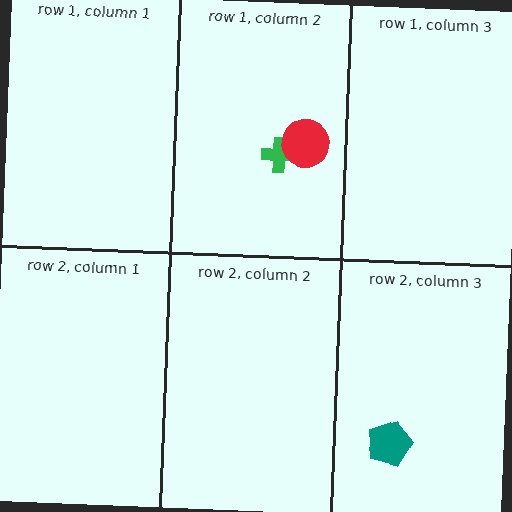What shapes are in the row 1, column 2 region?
The green cross, the red circle.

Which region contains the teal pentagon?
The row 2, column 3 region.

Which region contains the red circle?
The row 1, column 2 region.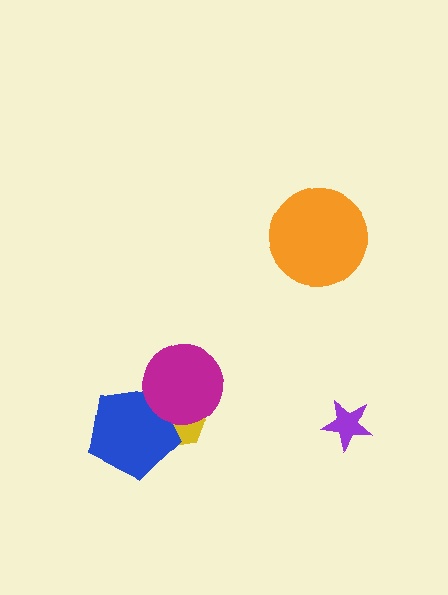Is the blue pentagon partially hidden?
Yes, it is partially covered by another shape.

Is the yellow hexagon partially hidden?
Yes, it is partially covered by another shape.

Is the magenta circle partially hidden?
No, no other shape covers it.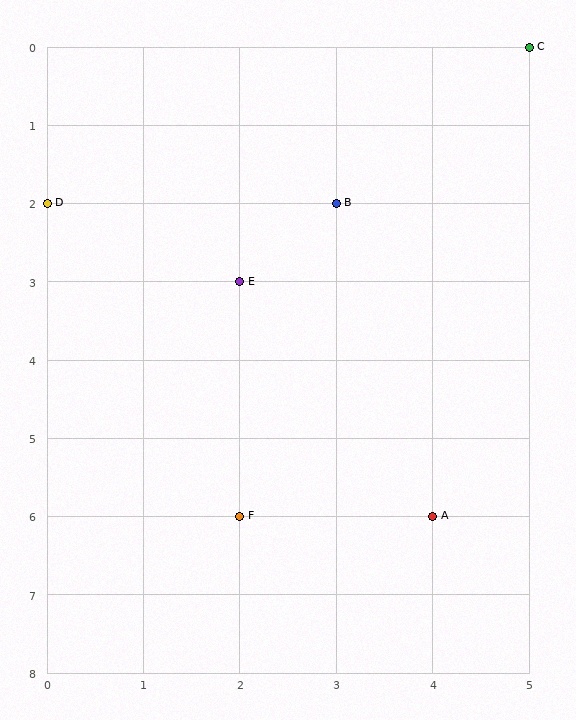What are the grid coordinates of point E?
Point E is at grid coordinates (2, 3).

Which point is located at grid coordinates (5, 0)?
Point C is at (5, 0).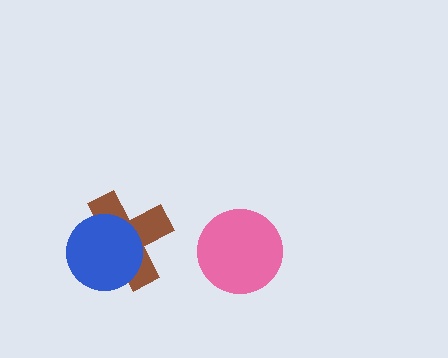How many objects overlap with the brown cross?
1 object overlaps with the brown cross.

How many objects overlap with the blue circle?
1 object overlaps with the blue circle.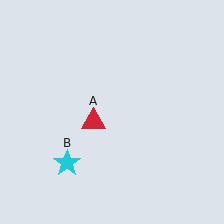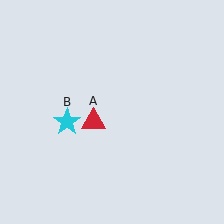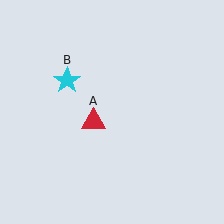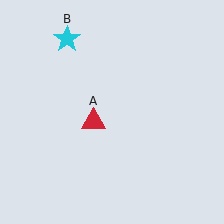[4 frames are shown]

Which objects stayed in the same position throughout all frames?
Red triangle (object A) remained stationary.